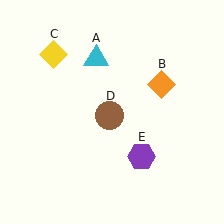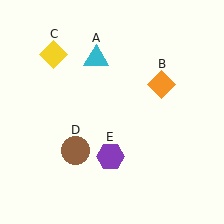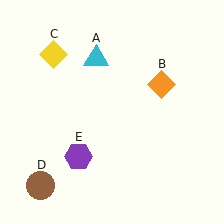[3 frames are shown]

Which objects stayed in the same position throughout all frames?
Cyan triangle (object A) and orange diamond (object B) and yellow diamond (object C) remained stationary.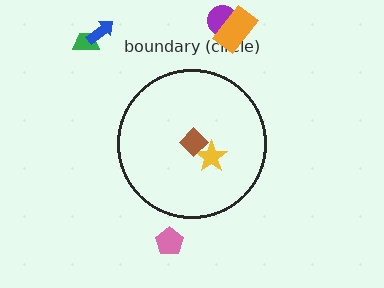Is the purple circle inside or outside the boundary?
Outside.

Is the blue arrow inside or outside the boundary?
Outside.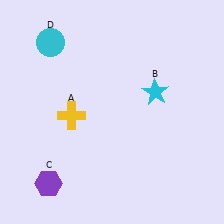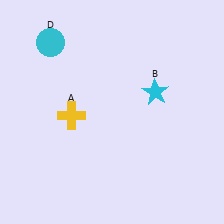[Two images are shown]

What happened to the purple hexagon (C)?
The purple hexagon (C) was removed in Image 2. It was in the bottom-left area of Image 1.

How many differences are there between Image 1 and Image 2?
There is 1 difference between the two images.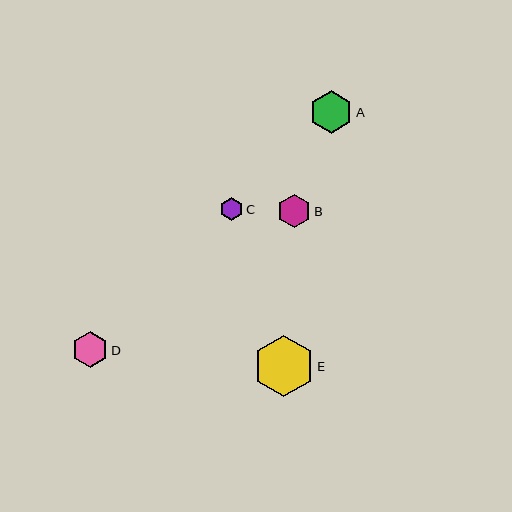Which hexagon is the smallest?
Hexagon C is the smallest with a size of approximately 23 pixels.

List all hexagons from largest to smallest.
From largest to smallest: E, A, D, B, C.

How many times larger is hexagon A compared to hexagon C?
Hexagon A is approximately 1.9 times the size of hexagon C.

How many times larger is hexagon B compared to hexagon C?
Hexagon B is approximately 1.4 times the size of hexagon C.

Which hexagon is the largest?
Hexagon E is the largest with a size of approximately 61 pixels.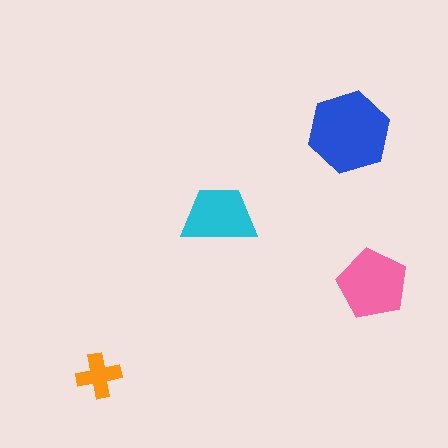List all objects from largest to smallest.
The blue hexagon, the pink pentagon, the cyan trapezoid, the orange cross.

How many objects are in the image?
There are 4 objects in the image.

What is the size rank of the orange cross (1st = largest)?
4th.